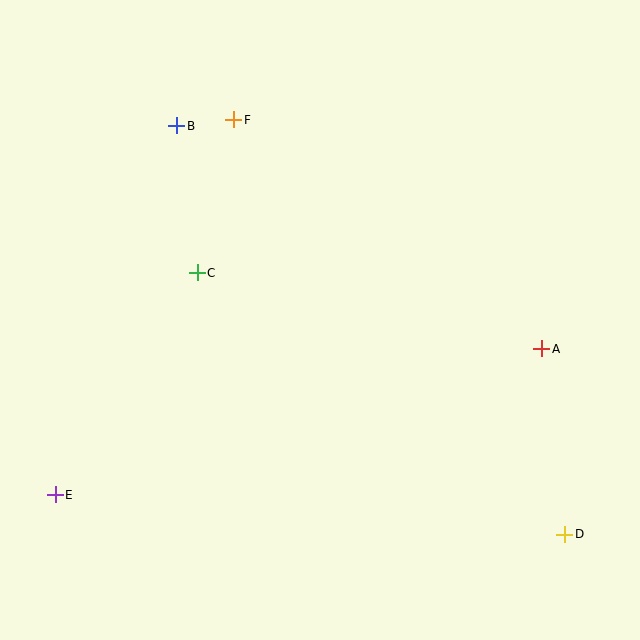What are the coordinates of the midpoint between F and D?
The midpoint between F and D is at (399, 327).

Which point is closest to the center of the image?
Point C at (197, 273) is closest to the center.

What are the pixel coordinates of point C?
Point C is at (197, 273).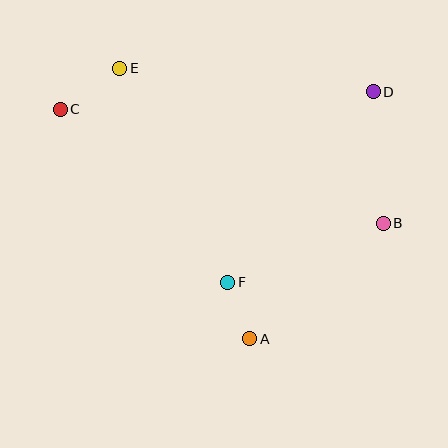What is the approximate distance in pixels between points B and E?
The distance between B and E is approximately 306 pixels.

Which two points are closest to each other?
Points A and F are closest to each other.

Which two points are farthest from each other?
Points B and C are farthest from each other.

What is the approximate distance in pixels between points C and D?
The distance between C and D is approximately 314 pixels.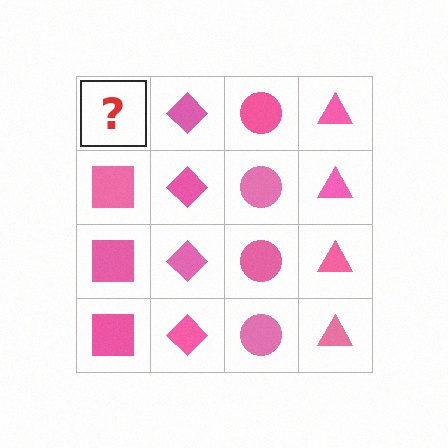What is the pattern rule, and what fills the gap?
The rule is that each column has a consistent shape. The gap should be filled with a pink square.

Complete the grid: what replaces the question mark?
The question mark should be replaced with a pink square.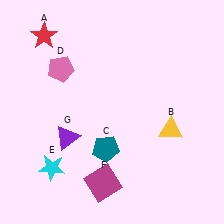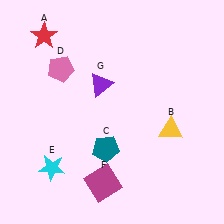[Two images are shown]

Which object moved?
The purple triangle (G) moved up.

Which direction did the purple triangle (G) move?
The purple triangle (G) moved up.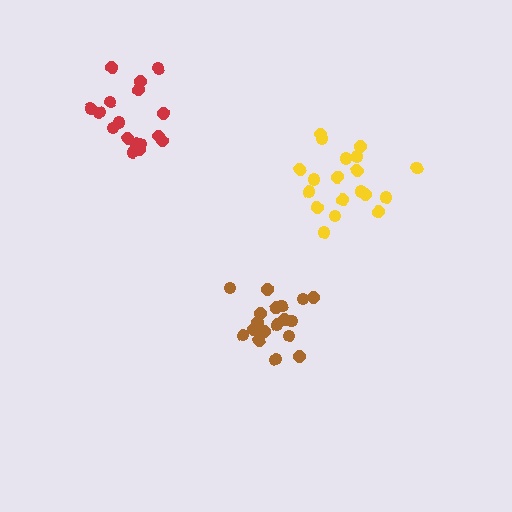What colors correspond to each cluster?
The clusters are colored: yellow, brown, red.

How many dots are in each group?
Group 1: 19 dots, Group 2: 18 dots, Group 3: 17 dots (54 total).